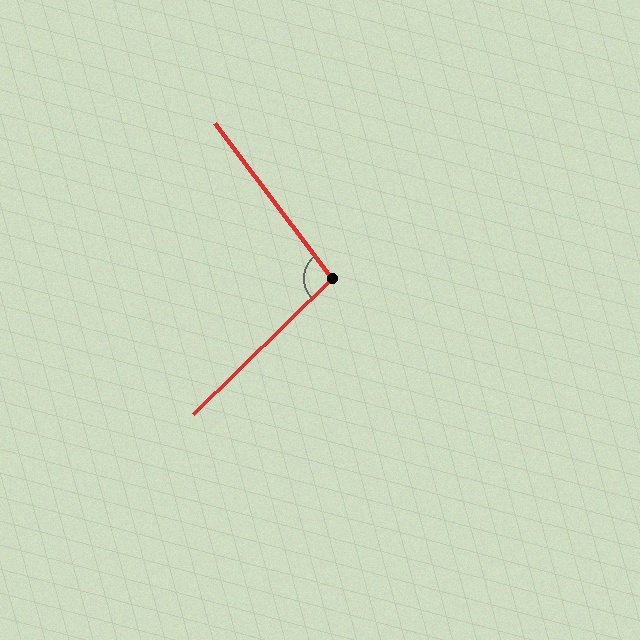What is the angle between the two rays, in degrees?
Approximately 97 degrees.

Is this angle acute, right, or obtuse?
It is obtuse.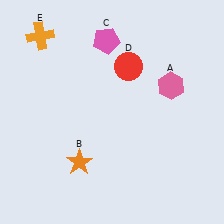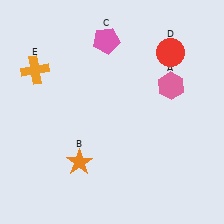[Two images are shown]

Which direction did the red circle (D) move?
The red circle (D) moved right.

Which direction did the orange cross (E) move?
The orange cross (E) moved down.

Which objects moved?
The objects that moved are: the red circle (D), the orange cross (E).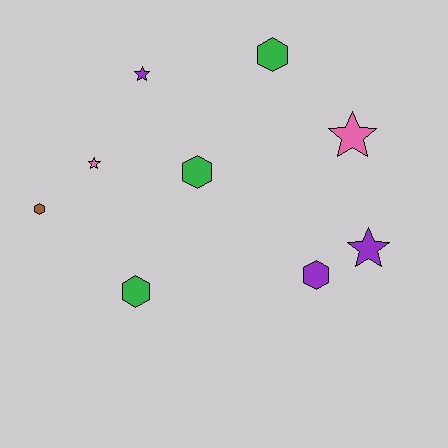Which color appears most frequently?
Purple, with 3 objects.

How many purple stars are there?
There are 2 purple stars.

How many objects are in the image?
There are 9 objects.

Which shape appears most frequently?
Hexagon, with 5 objects.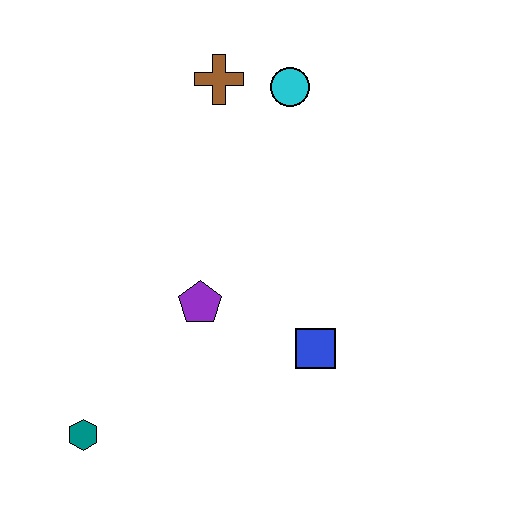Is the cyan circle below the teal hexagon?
No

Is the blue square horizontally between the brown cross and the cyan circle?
No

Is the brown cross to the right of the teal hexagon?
Yes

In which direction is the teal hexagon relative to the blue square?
The teal hexagon is to the left of the blue square.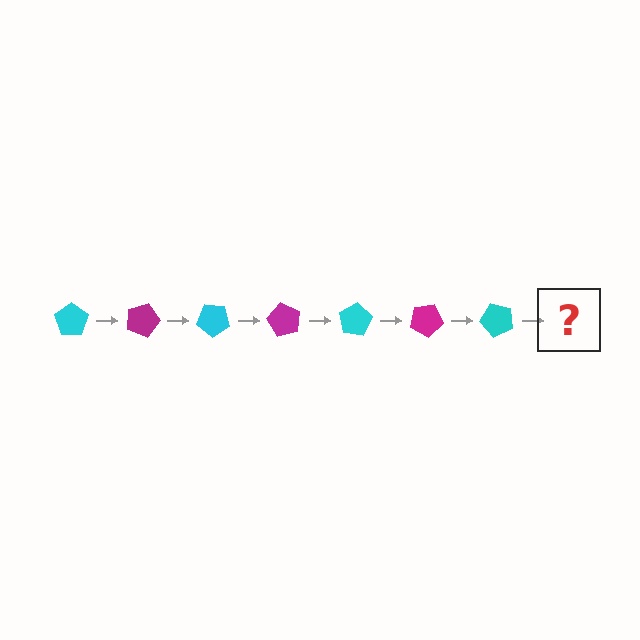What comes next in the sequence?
The next element should be a magenta pentagon, rotated 140 degrees from the start.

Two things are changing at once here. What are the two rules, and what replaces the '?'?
The two rules are that it rotates 20 degrees each step and the color cycles through cyan and magenta. The '?' should be a magenta pentagon, rotated 140 degrees from the start.